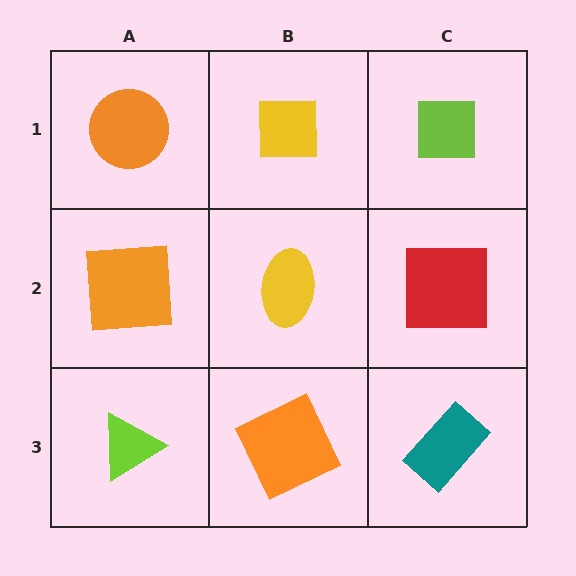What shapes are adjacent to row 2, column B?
A yellow square (row 1, column B), an orange square (row 3, column B), an orange square (row 2, column A), a red square (row 2, column C).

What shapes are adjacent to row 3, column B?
A yellow ellipse (row 2, column B), a lime triangle (row 3, column A), a teal rectangle (row 3, column C).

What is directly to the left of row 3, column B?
A lime triangle.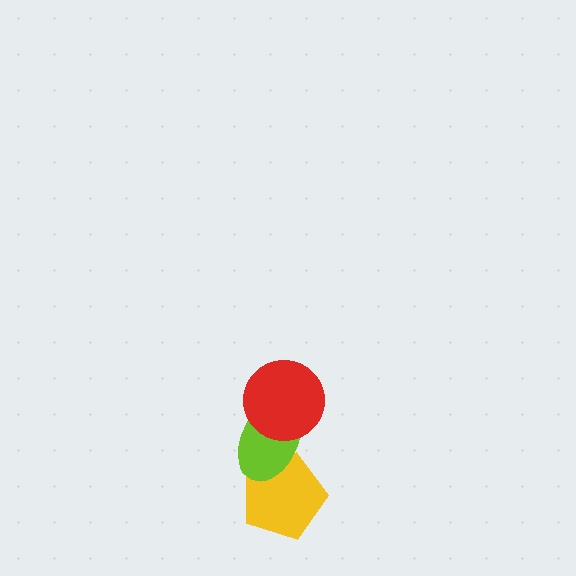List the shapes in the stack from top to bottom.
From top to bottom: the red circle, the lime ellipse, the yellow pentagon.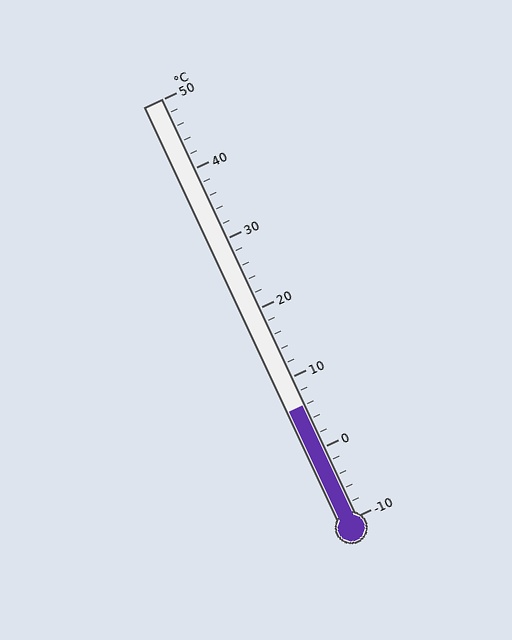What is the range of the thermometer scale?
The thermometer scale ranges from -10°C to 50°C.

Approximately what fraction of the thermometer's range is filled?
The thermometer is filled to approximately 25% of its range.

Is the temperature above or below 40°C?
The temperature is below 40°C.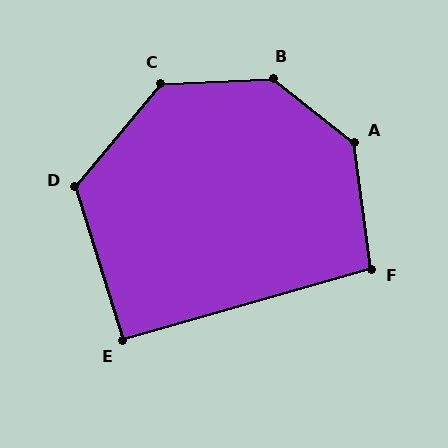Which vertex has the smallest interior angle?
E, at approximately 92 degrees.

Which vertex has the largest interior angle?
B, at approximately 139 degrees.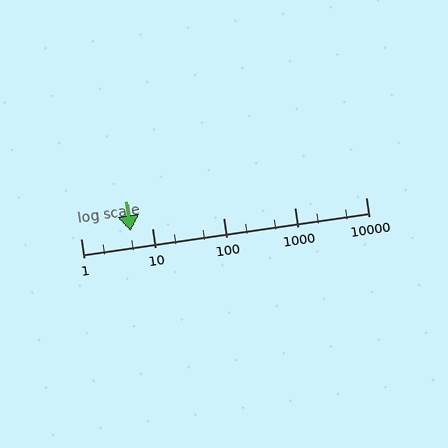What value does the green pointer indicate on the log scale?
The pointer indicates approximately 5.1.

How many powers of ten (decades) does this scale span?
The scale spans 4 decades, from 1 to 10000.